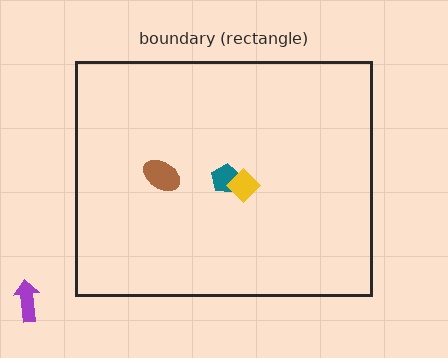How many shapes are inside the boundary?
3 inside, 1 outside.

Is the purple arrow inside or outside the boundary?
Outside.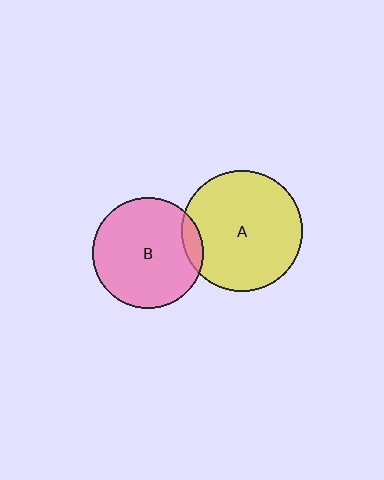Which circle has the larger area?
Circle A (yellow).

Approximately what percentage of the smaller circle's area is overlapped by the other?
Approximately 10%.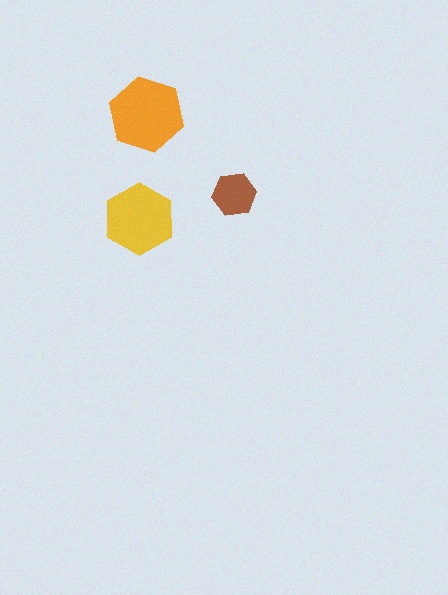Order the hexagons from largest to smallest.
the orange one, the yellow one, the brown one.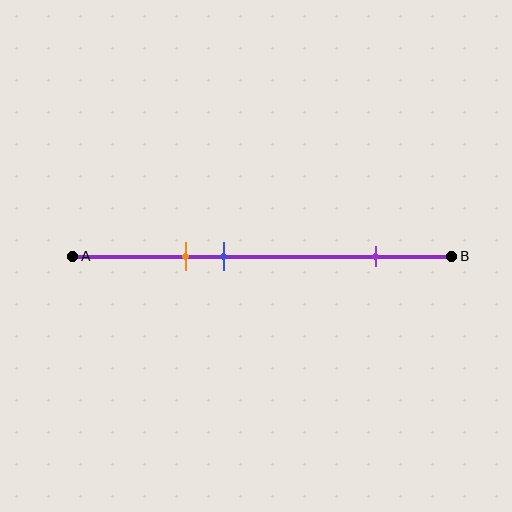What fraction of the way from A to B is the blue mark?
The blue mark is approximately 40% (0.4) of the way from A to B.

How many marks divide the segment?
There are 3 marks dividing the segment.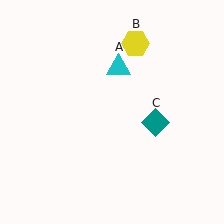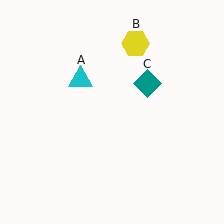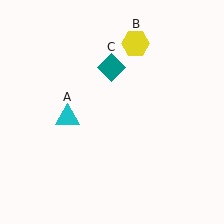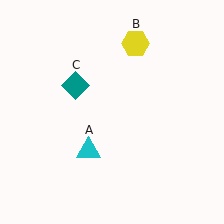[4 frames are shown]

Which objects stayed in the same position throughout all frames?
Yellow hexagon (object B) remained stationary.